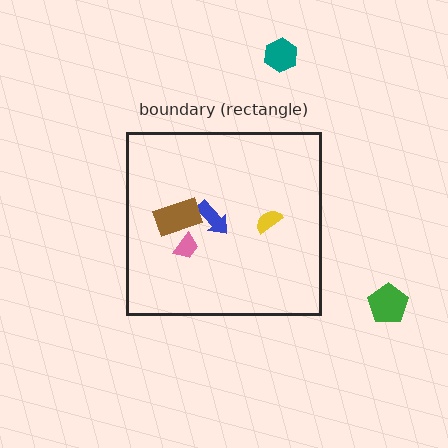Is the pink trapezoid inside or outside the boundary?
Inside.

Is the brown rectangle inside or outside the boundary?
Inside.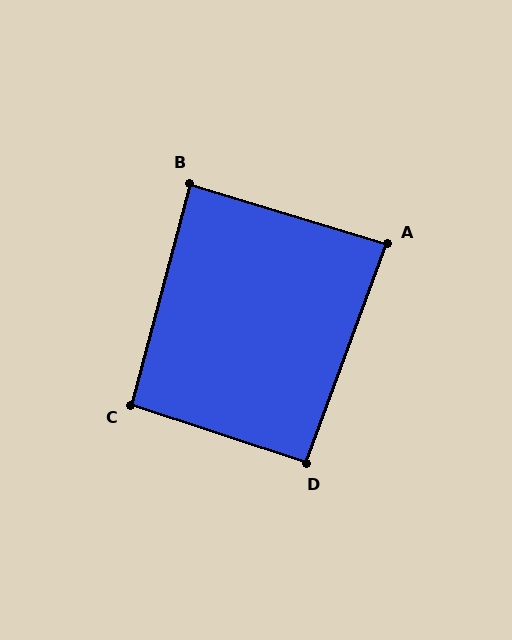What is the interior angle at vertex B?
Approximately 88 degrees (approximately right).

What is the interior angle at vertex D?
Approximately 92 degrees (approximately right).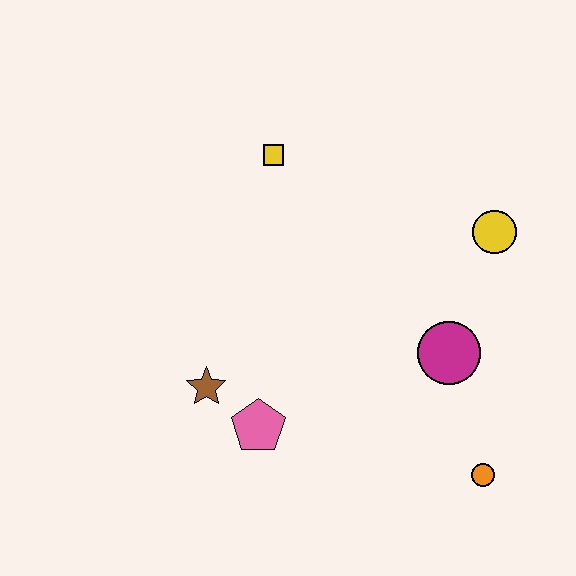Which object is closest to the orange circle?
The magenta circle is closest to the orange circle.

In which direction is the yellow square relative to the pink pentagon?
The yellow square is above the pink pentagon.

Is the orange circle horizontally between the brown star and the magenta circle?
No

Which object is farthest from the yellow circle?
The brown star is farthest from the yellow circle.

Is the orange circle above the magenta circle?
No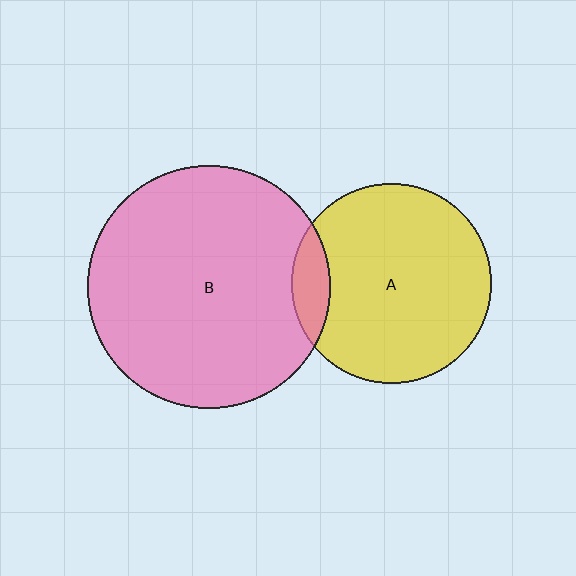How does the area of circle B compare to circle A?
Approximately 1.5 times.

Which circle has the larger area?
Circle B (pink).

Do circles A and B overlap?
Yes.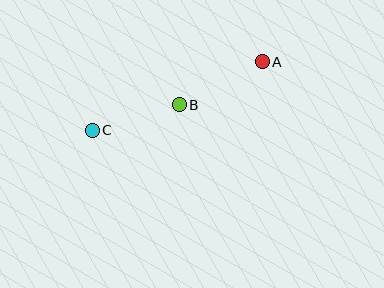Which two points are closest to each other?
Points B and C are closest to each other.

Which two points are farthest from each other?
Points A and C are farthest from each other.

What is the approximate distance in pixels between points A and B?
The distance between A and B is approximately 93 pixels.